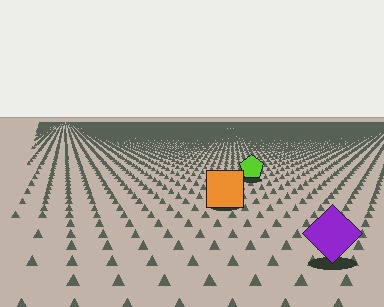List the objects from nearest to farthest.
From nearest to farthest: the purple diamond, the orange square, the lime pentagon.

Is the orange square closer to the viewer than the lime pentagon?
Yes. The orange square is closer — you can tell from the texture gradient: the ground texture is coarser near it.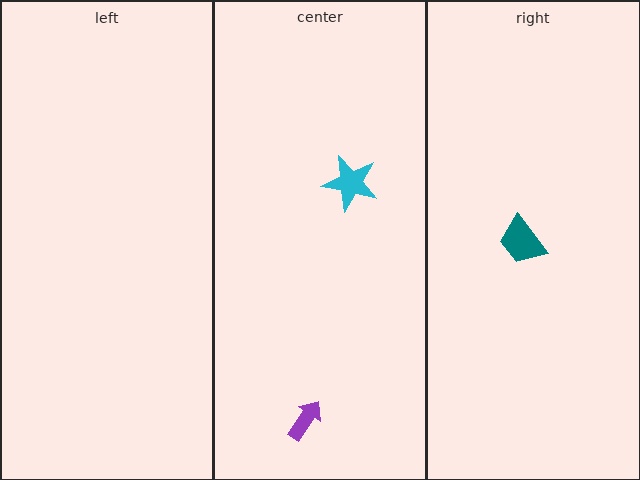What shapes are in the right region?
The teal trapezoid.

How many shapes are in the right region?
1.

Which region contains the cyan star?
The center region.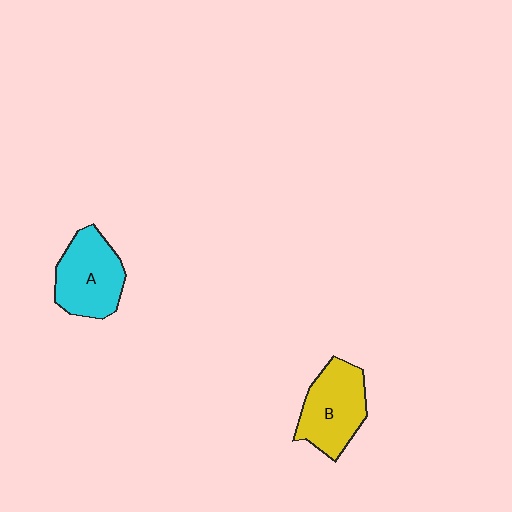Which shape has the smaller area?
Shape A (cyan).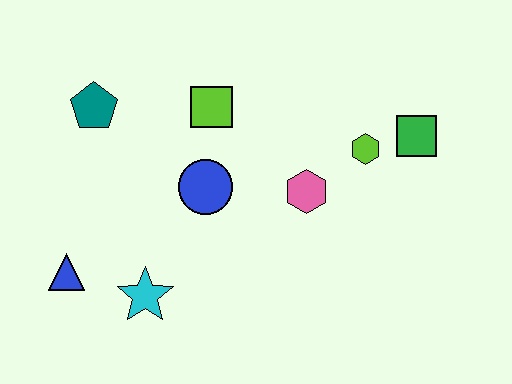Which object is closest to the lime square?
The blue circle is closest to the lime square.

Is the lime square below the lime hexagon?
No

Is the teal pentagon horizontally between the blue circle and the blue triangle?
Yes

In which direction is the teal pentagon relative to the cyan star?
The teal pentagon is above the cyan star.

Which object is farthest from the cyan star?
The green square is farthest from the cyan star.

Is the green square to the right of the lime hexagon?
Yes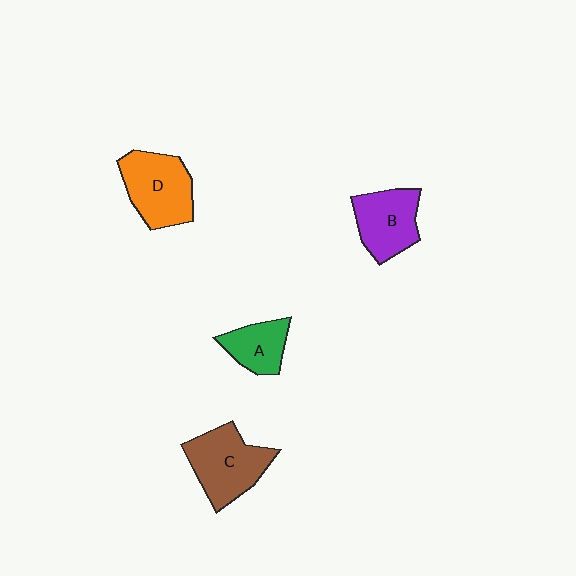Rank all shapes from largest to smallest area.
From largest to smallest: C (brown), D (orange), B (purple), A (green).